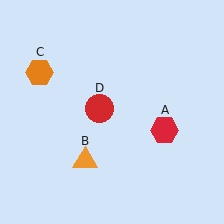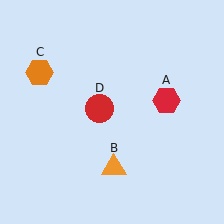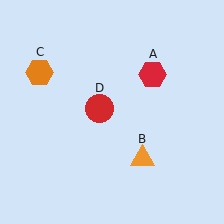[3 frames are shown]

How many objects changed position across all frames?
2 objects changed position: red hexagon (object A), orange triangle (object B).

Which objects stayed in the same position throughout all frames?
Orange hexagon (object C) and red circle (object D) remained stationary.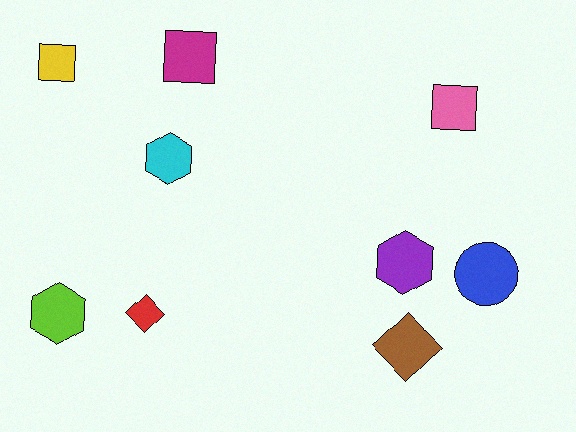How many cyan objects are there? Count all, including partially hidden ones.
There is 1 cyan object.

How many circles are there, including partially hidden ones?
There is 1 circle.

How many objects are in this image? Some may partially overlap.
There are 9 objects.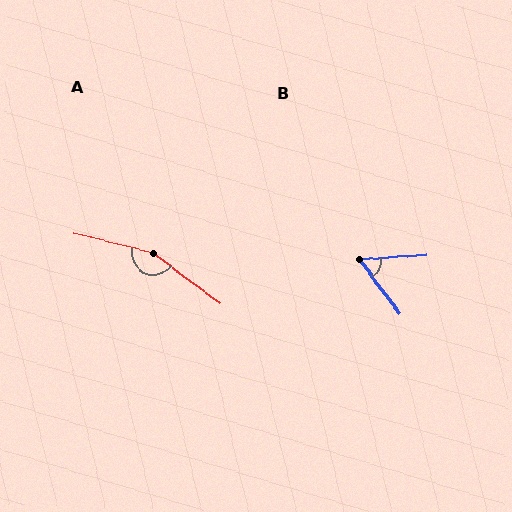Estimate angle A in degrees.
Approximately 157 degrees.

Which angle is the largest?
A, at approximately 157 degrees.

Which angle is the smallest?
B, at approximately 58 degrees.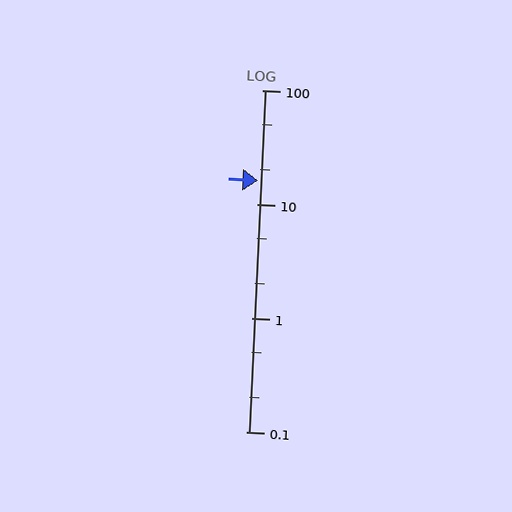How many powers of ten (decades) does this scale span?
The scale spans 3 decades, from 0.1 to 100.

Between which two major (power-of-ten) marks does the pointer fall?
The pointer is between 10 and 100.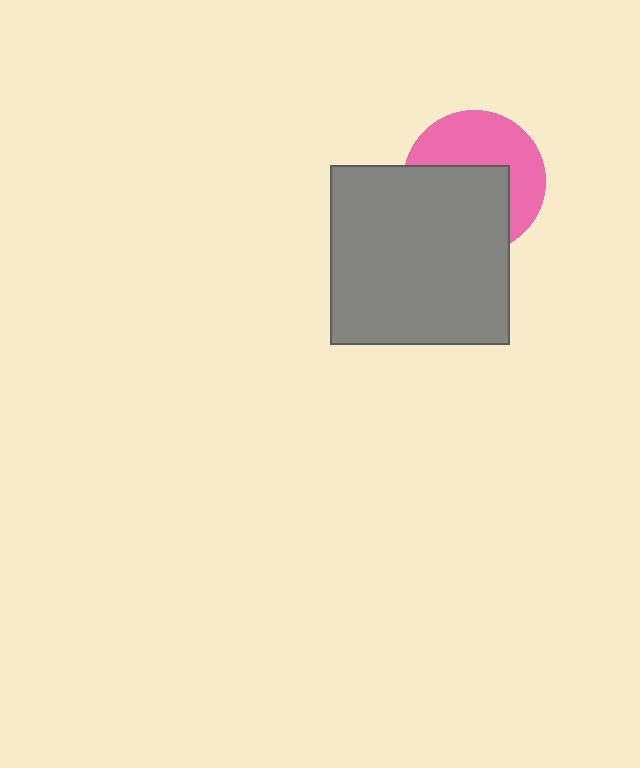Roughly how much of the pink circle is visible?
About half of it is visible (roughly 49%).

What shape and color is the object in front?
The object in front is a gray square.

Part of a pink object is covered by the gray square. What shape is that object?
It is a circle.